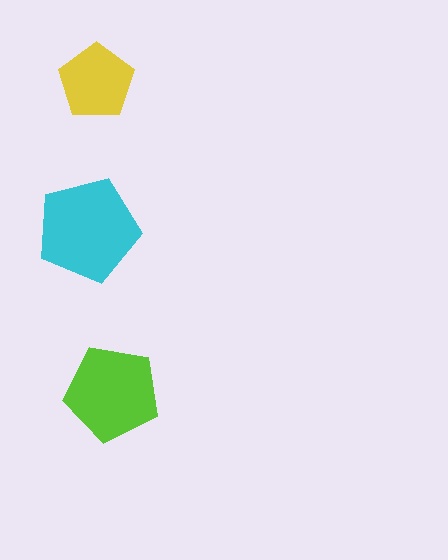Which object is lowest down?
The lime pentagon is bottommost.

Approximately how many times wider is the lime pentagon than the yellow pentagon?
About 1.5 times wider.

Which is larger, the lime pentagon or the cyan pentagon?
The cyan one.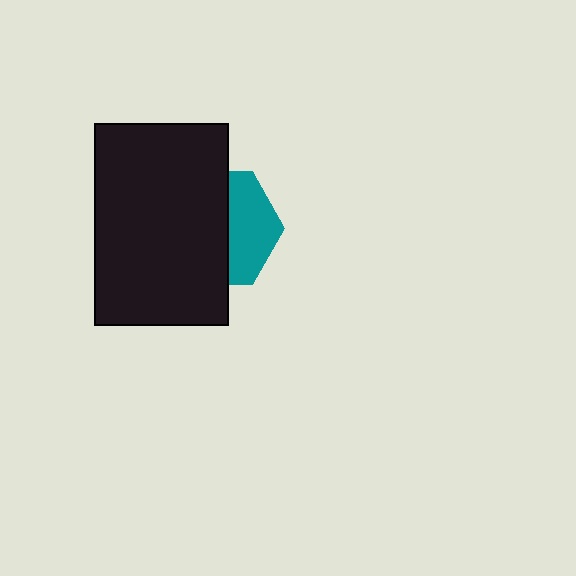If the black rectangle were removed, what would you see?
You would see the complete teal hexagon.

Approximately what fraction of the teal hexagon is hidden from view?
Roughly 60% of the teal hexagon is hidden behind the black rectangle.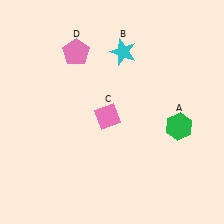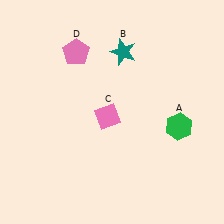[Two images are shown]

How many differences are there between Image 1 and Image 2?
There is 1 difference between the two images.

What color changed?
The star (B) changed from cyan in Image 1 to teal in Image 2.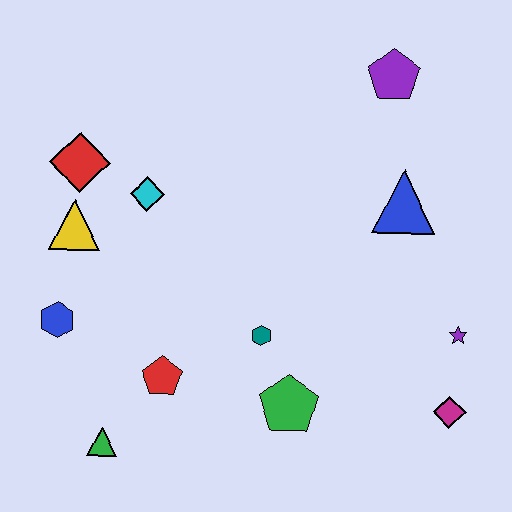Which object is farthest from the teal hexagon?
The purple pentagon is farthest from the teal hexagon.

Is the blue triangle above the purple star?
Yes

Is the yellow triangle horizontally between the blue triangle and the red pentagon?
No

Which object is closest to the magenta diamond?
The purple star is closest to the magenta diamond.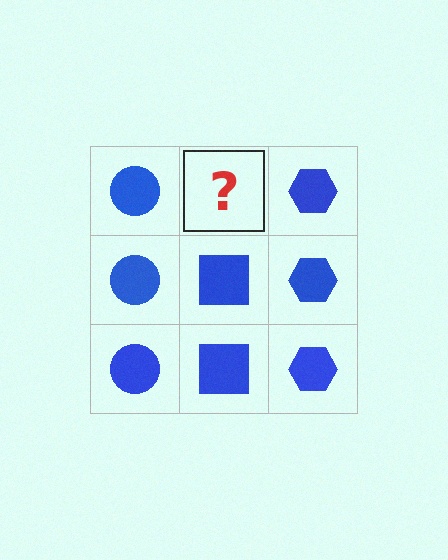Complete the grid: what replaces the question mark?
The question mark should be replaced with a blue square.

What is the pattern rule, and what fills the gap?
The rule is that each column has a consistent shape. The gap should be filled with a blue square.